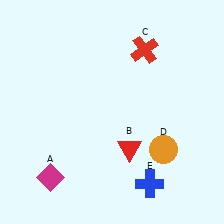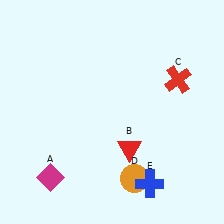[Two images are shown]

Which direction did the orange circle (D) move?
The orange circle (D) moved down.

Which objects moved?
The objects that moved are: the red cross (C), the orange circle (D).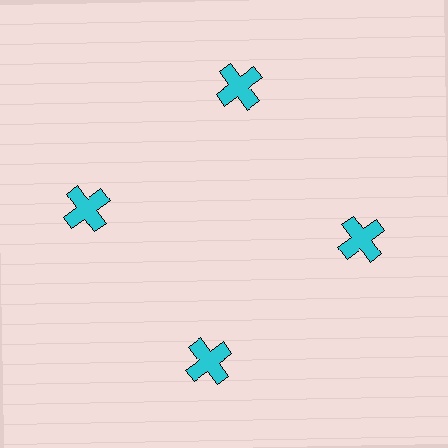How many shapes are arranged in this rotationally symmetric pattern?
There are 4 shapes, arranged in 4 groups of 1.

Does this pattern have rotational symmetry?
Yes, this pattern has 4-fold rotational symmetry. It looks the same after rotating 90 degrees around the center.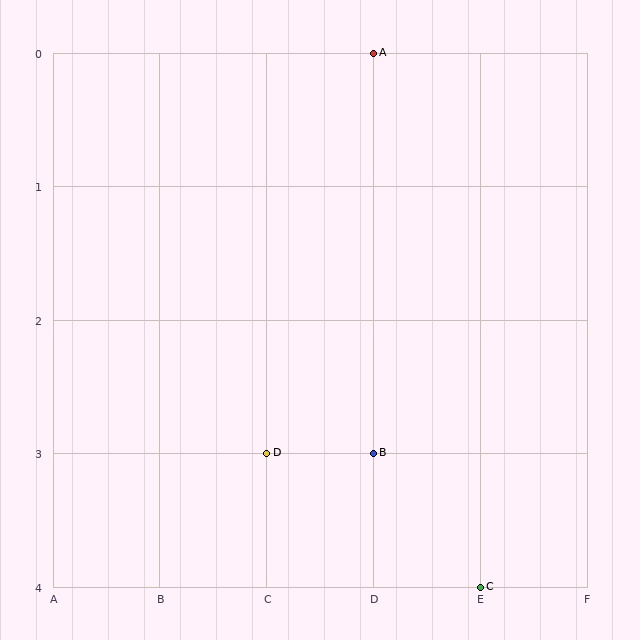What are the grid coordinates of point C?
Point C is at grid coordinates (E, 4).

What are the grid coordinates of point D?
Point D is at grid coordinates (C, 3).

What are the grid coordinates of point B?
Point B is at grid coordinates (D, 3).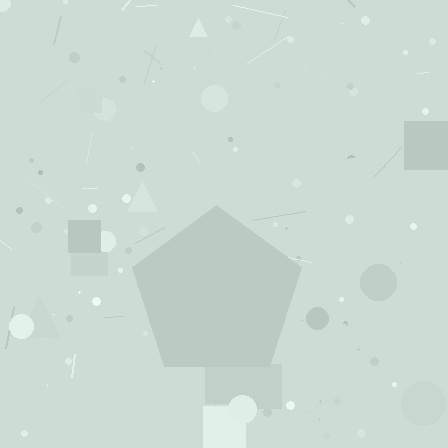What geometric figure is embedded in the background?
A pentagon is embedded in the background.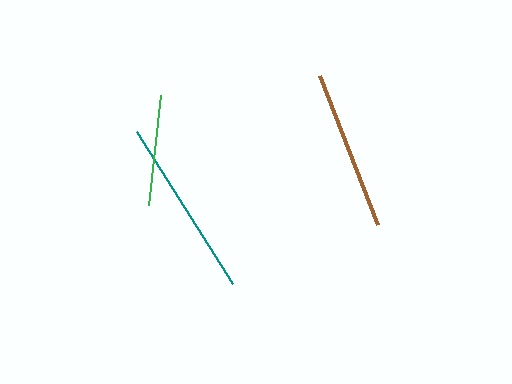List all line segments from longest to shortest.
From longest to shortest: teal, brown, green.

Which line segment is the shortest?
The green line is the shortest at approximately 111 pixels.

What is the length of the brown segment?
The brown segment is approximately 160 pixels long.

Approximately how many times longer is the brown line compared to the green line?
The brown line is approximately 1.4 times the length of the green line.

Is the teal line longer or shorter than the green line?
The teal line is longer than the green line.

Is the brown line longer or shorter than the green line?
The brown line is longer than the green line.